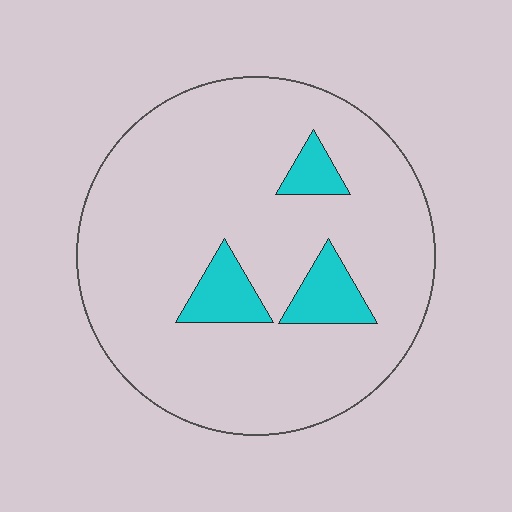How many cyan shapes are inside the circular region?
3.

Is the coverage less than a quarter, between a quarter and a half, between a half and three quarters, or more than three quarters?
Less than a quarter.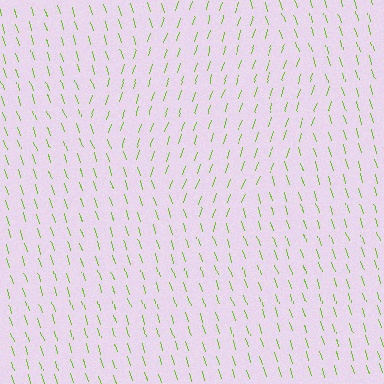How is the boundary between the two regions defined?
The boundary is defined purely by a change in line orientation (approximately 36 degrees difference). All lines are the same color and thickness.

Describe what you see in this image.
The image is filled with small lime line segments. A diamond region in the image has lines oriented differently from the surrounding lines, creating a visible texture boundary.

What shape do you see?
I see a diamond.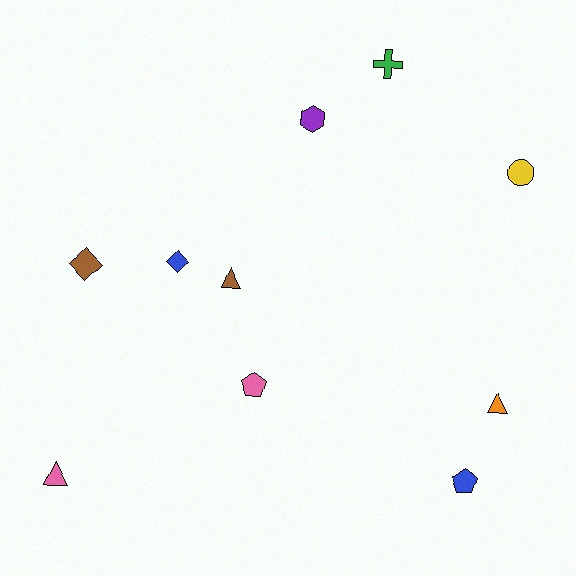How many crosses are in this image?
There is 1 cross.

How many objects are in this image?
There are 10 objects.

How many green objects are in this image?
There is 1 green object.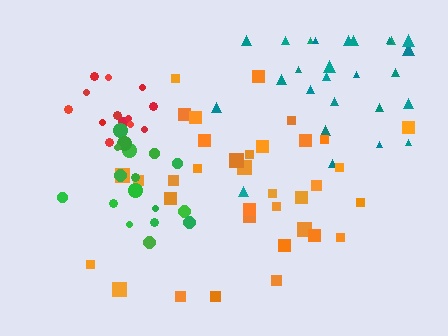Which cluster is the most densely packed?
Red.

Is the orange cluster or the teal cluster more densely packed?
Orange.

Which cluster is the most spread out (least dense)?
Teal.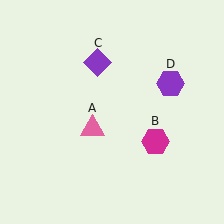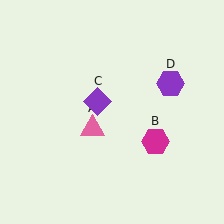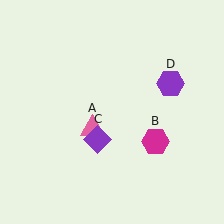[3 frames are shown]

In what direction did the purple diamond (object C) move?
The purple diamond (object C) moved down.